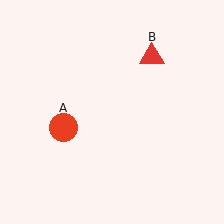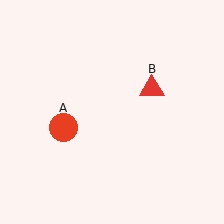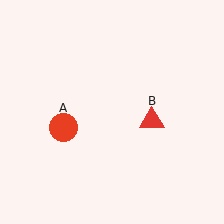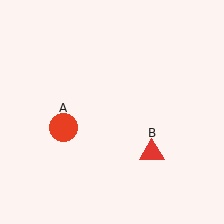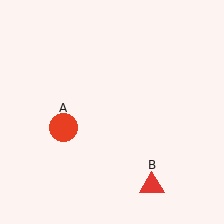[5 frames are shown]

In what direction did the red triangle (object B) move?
The red triangle (object B) moved down.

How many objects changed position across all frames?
1 object changed position: red triangle (object B).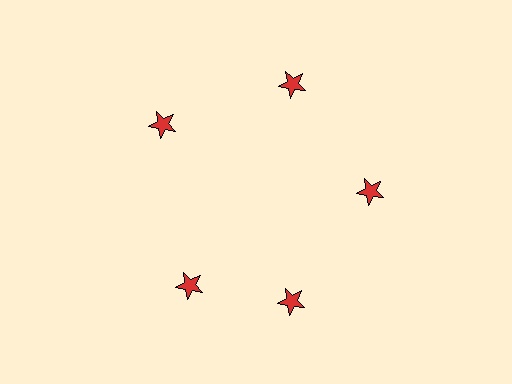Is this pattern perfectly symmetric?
No. The 5 red stars are arranged in a ring, but one element near the 8 o'clock position is rotated out of alignment along the ring, breaking the 5-fold rotational symmetry.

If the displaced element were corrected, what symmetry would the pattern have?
It would have 5-fold rotational symmetry — the pattern would map onto itself every 72 degrees.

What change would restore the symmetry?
The symmetry would be restored by rotating it back into even spacing with its neighbors so that all 5 stars sit at equal angles and equal distance from the center.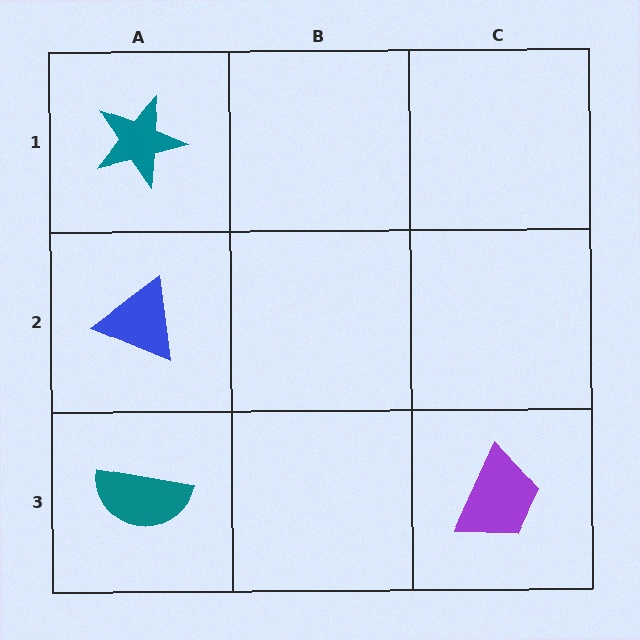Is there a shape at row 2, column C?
No, that cell is empty.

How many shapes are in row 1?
1 shape.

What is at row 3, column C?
A purple trapezoid.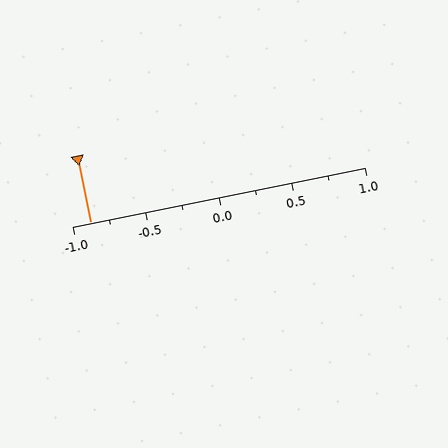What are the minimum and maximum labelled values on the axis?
The axis runs from -1.0 to 1.0.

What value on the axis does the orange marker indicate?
The marker indicates approximately -0.88.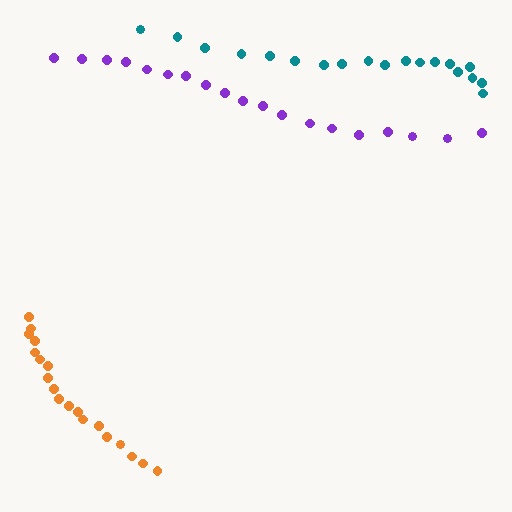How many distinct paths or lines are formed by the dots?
There are 3 distinct paths.